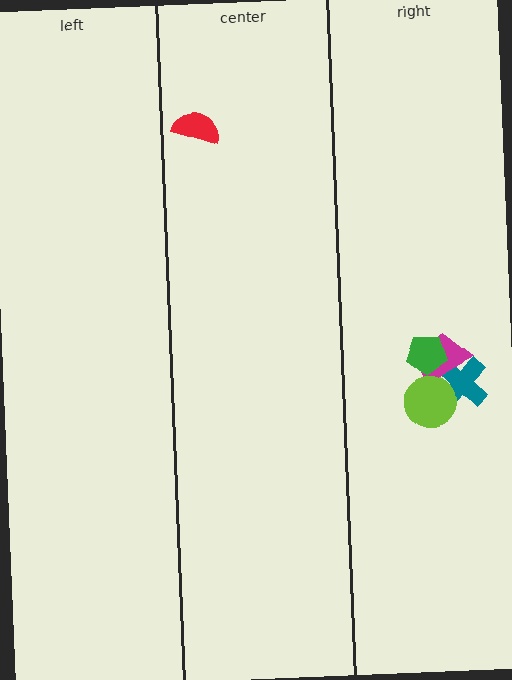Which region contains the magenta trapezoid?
The right region.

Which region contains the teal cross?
The right region.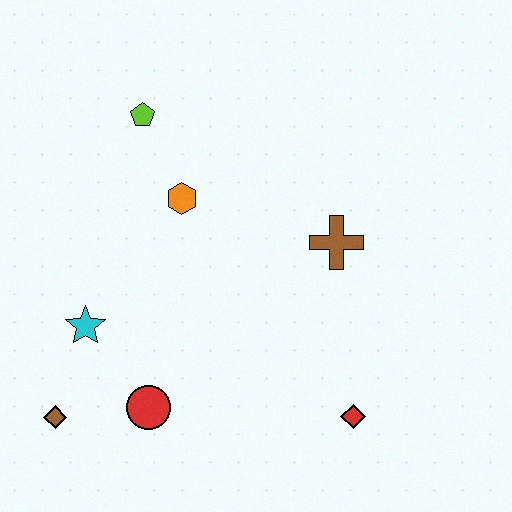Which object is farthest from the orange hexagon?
The red diamond is farthest from the orange hexagon.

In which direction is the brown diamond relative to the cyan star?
The brown diamond is below the cyan star.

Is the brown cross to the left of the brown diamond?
No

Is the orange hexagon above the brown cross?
Yes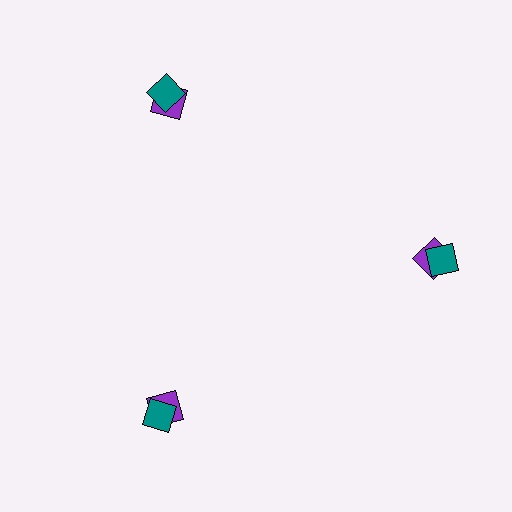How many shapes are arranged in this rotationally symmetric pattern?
There are 6 shapes, arranged in 3 groups of 2.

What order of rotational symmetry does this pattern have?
This pattern has 3-fold rotational symmetry.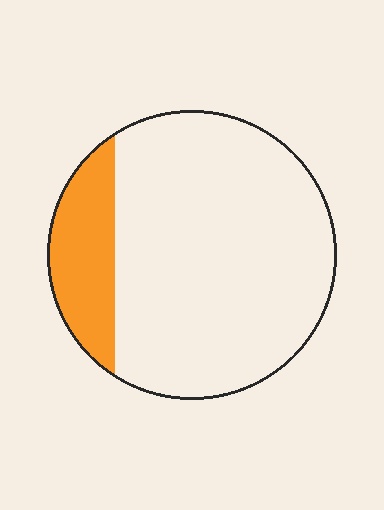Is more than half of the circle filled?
No.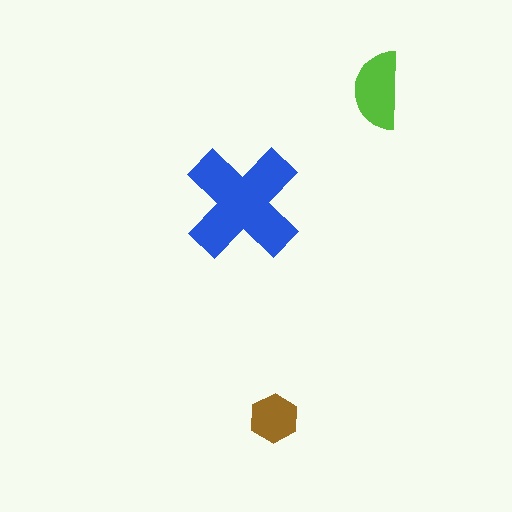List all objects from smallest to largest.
The brown hexagon, the lime semicircle, the blue cross.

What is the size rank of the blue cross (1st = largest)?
1st.